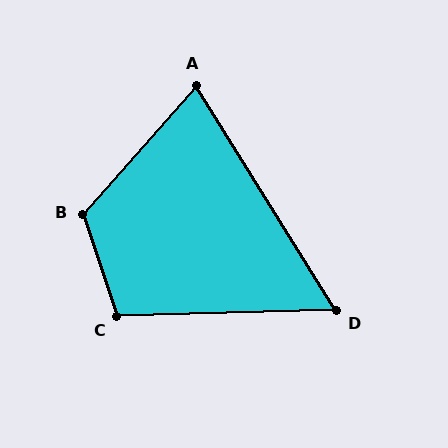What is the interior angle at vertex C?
Approximately 107 degrees (obtuse).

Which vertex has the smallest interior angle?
D, at approximately 60 degrees.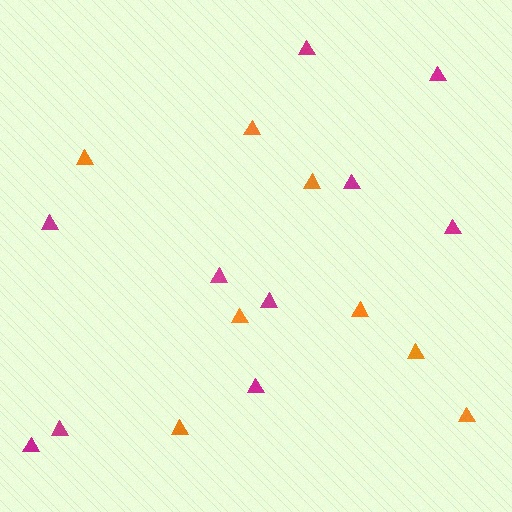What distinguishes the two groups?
There are 2 groups: one group of magenta triangles (10) and one group of orange triangles (8).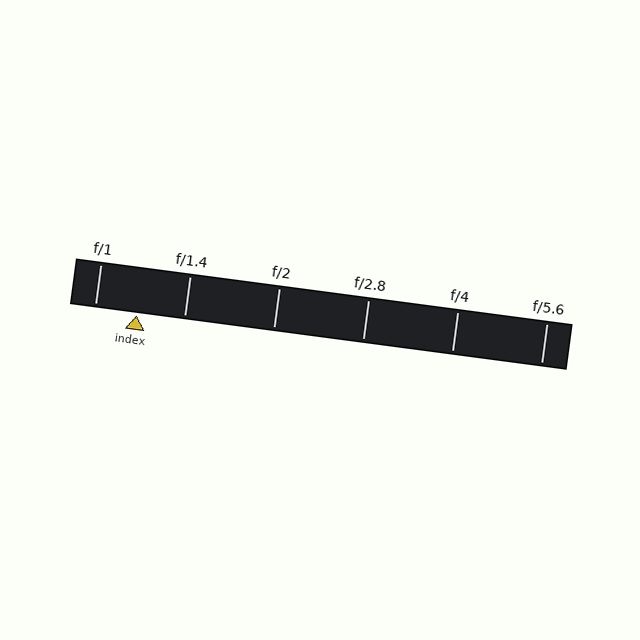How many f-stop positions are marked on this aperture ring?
There are 6 f-stop positions marked.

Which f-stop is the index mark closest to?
The index mark is closest to f/1.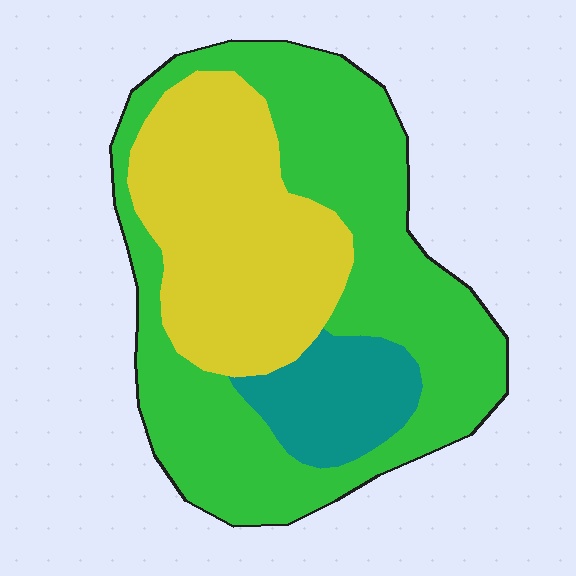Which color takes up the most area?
Green, at roughly 55%.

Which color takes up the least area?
Teal, at roughly 10%.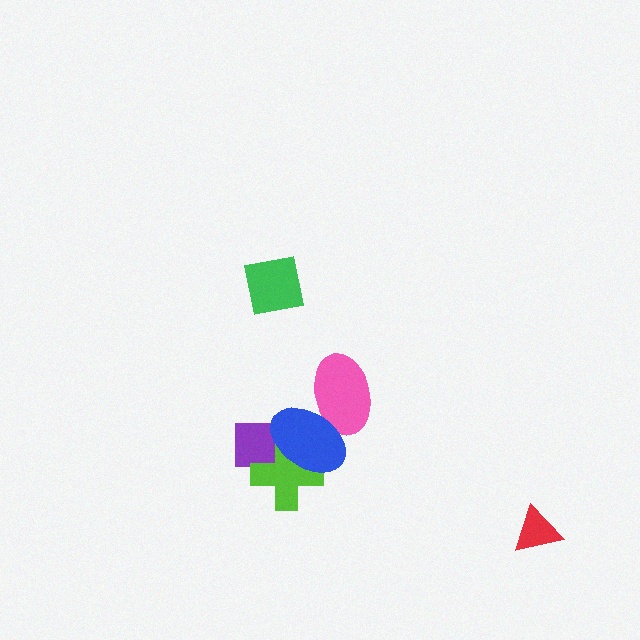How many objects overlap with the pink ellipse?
1 object overlaps with the pink ellipse.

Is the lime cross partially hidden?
Yes, it is partially covered by another shape.